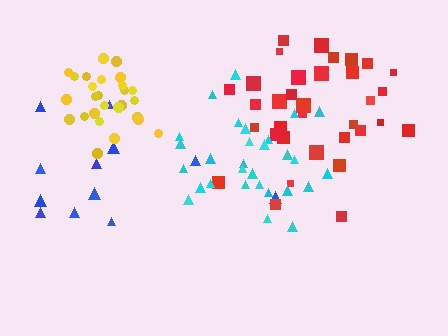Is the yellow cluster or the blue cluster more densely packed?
Yellow.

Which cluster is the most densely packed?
Yellow.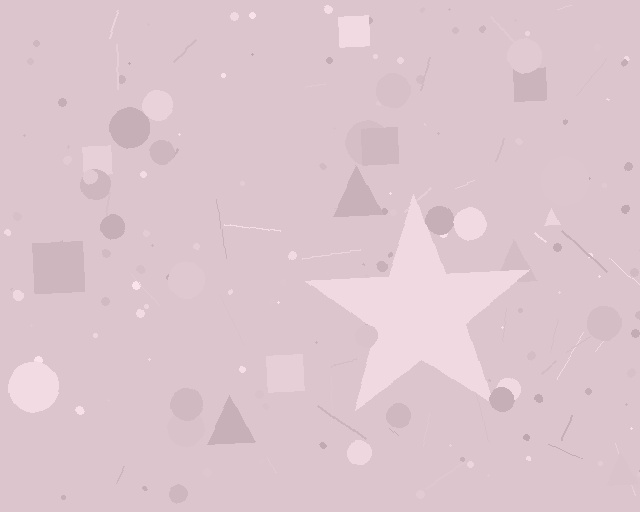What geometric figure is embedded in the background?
A star is embedded in the background.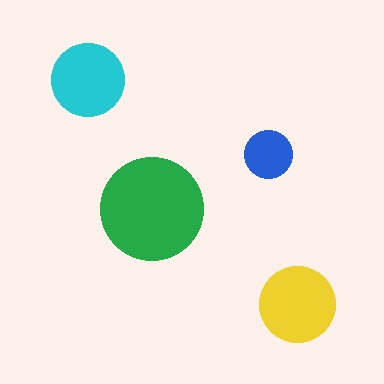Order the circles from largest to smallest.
the green one, the yellow one, the cyan one, the blue one.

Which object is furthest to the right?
The yellow circle is rightmost.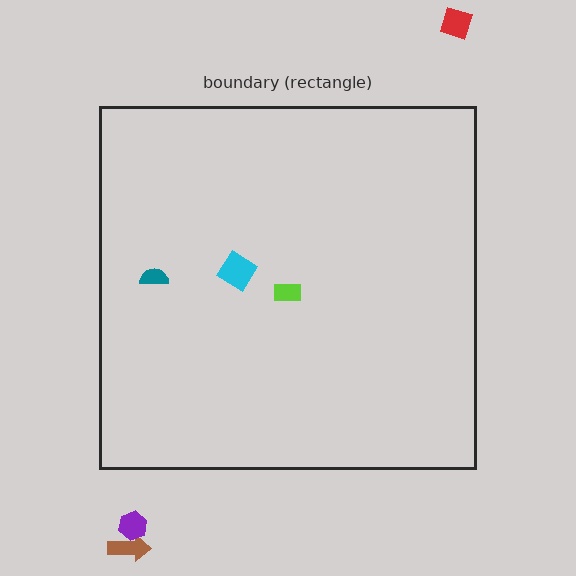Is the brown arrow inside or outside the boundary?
Outside.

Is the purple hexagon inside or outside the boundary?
Outside.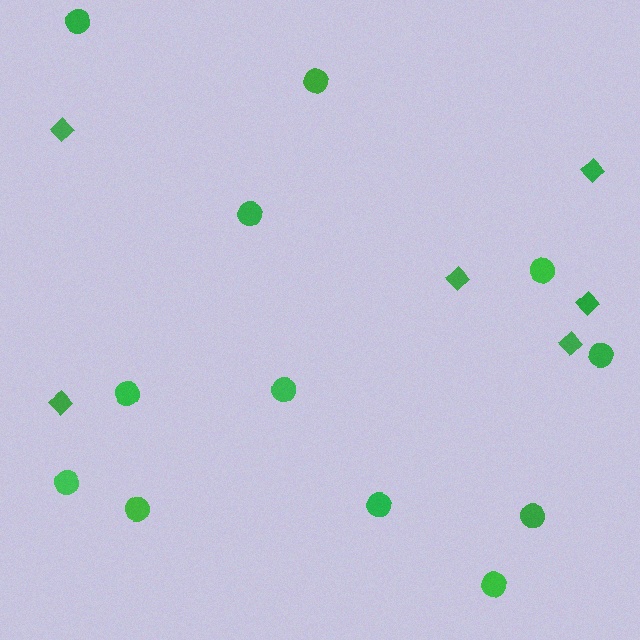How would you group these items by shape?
There are 2 groups: one group of circles (12) and one group of diamonds (6).